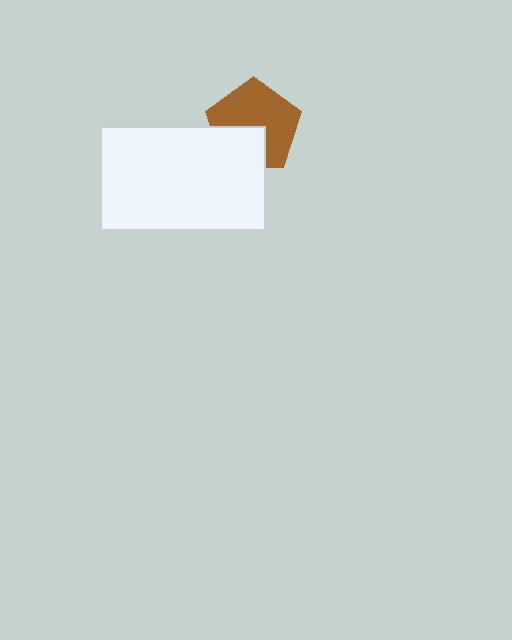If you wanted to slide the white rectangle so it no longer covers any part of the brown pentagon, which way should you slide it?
Slide it down — that is the most direct way to separate the two shapes.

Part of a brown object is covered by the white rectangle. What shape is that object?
It is a pentagon.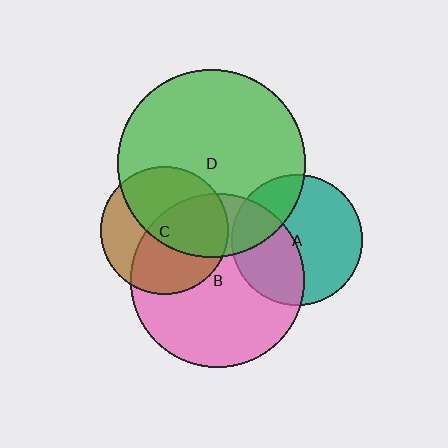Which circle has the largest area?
Circle D (green).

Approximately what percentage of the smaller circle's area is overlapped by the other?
Approximately 55%.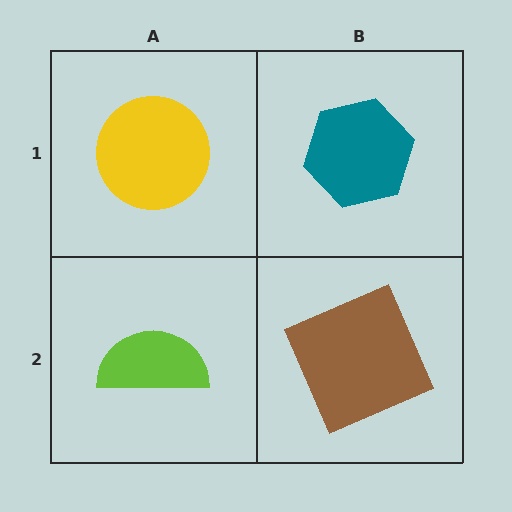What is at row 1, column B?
A teal hexagon.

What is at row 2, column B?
A brown square.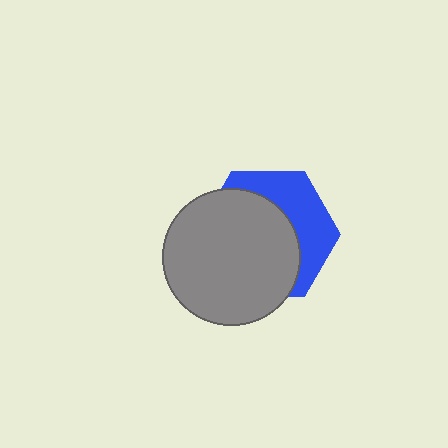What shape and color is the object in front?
The object in front is a gray circle.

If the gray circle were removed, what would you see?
You would see the complete blue hexagon.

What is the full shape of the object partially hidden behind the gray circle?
The partially hidden object is a blue hexagon.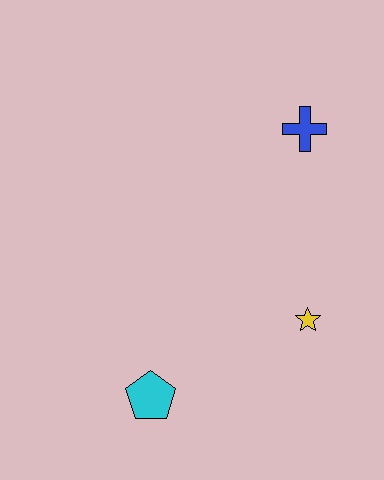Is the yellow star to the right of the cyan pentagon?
Yes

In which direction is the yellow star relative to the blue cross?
The yellow star is below the blue cross.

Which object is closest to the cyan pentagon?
The yellow star is closest to the cyan pentagon.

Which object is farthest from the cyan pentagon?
The blue cross is farthest from the cyan pentagon.